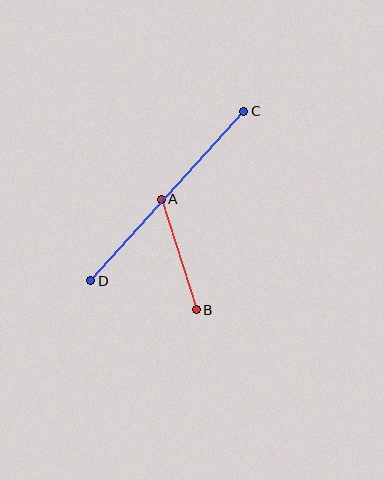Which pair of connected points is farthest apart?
Points C and D are farthest apart.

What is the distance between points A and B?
The distance is approximately 116 pixels.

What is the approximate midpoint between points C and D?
The midpoint is at approximately (167, 196) pixels.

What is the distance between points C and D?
The distance is approximately 228 pixels.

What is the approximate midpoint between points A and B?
The midpoint is at approximately (179, 254) pixels.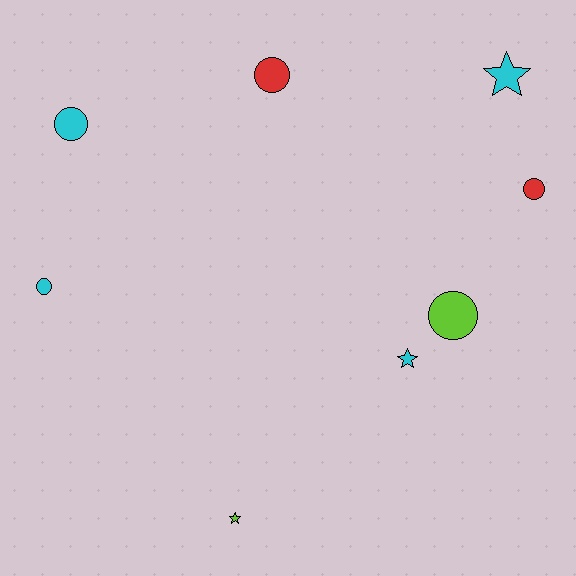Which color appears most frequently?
Cyan, with 4 objects.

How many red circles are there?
There are 2 red circles.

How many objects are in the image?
There are 8 objects.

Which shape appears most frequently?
Circle, with 5 objects.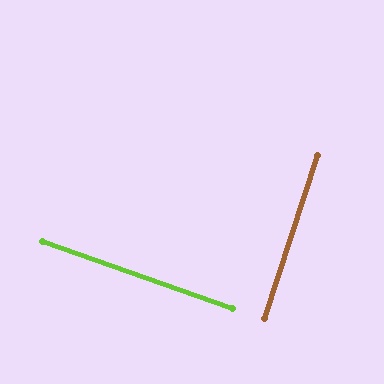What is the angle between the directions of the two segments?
Approximately 89 degrees.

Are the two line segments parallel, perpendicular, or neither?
Perpendicular — they meet at approximately 89°.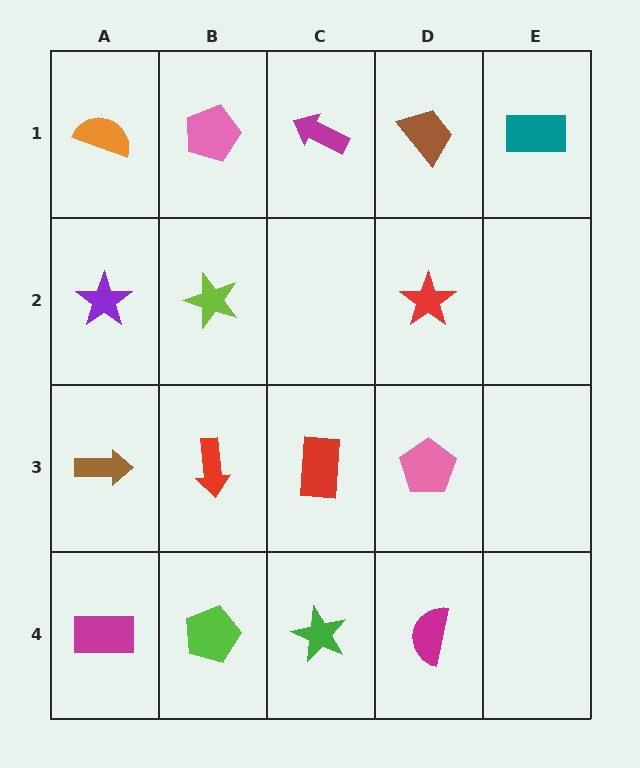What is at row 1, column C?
A magenta arrow.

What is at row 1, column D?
A brown trapezoid.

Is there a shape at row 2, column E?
No, that cell is empty.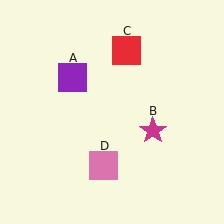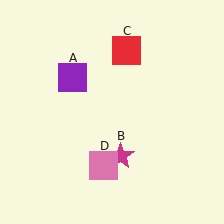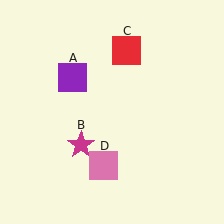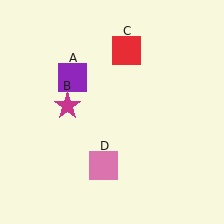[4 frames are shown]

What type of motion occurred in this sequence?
The magenta star (object B) rotated clockwise around the center of the scene.